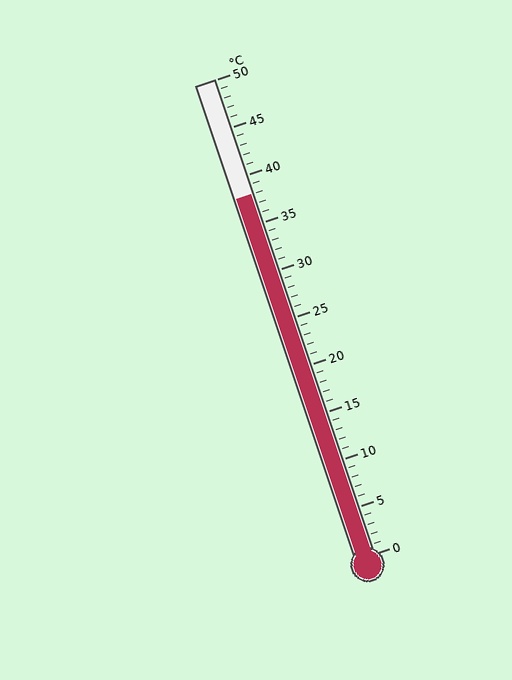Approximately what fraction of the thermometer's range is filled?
The thermometer is filled to approximately 75% of its range.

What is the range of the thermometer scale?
The thermometer scale ranges from 0°C to 50°C.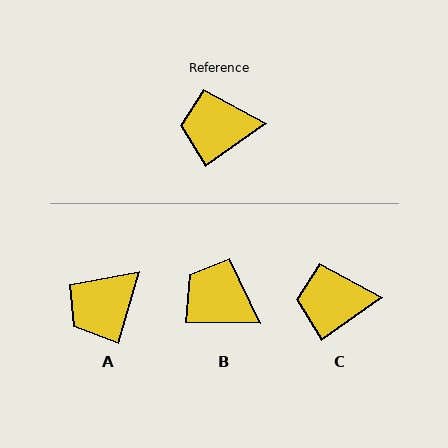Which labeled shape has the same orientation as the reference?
C.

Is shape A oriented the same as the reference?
No, it is off by about 39 degrees.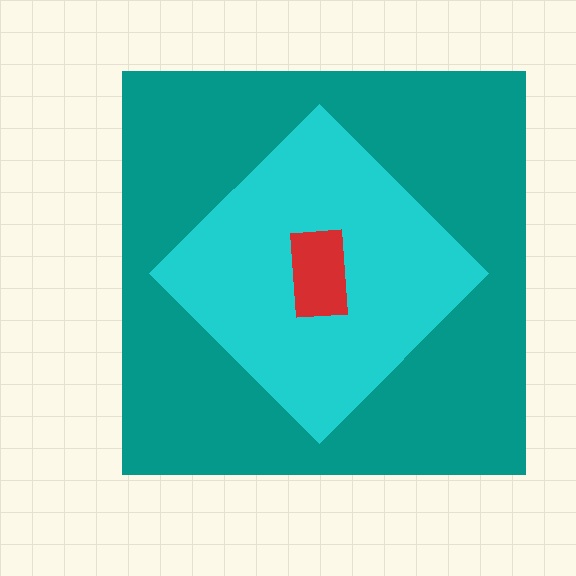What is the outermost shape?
The teal square.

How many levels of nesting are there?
3.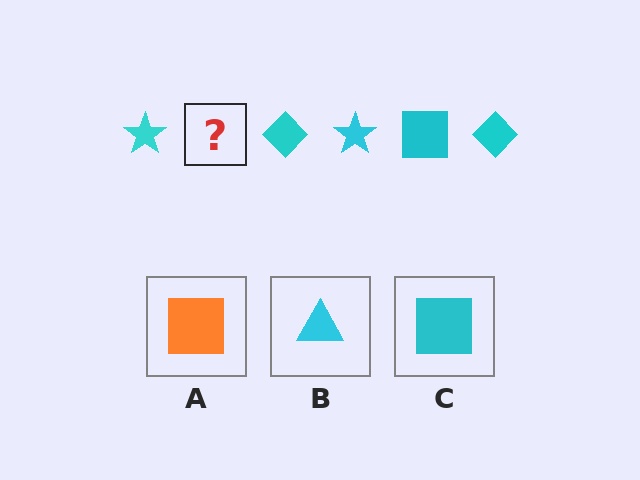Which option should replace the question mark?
Option C.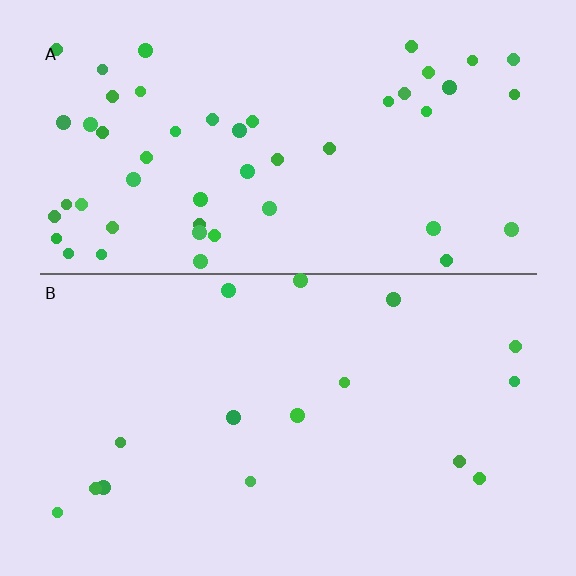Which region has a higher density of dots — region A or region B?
A (the top).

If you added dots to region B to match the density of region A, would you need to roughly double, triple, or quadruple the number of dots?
Approximately triple.